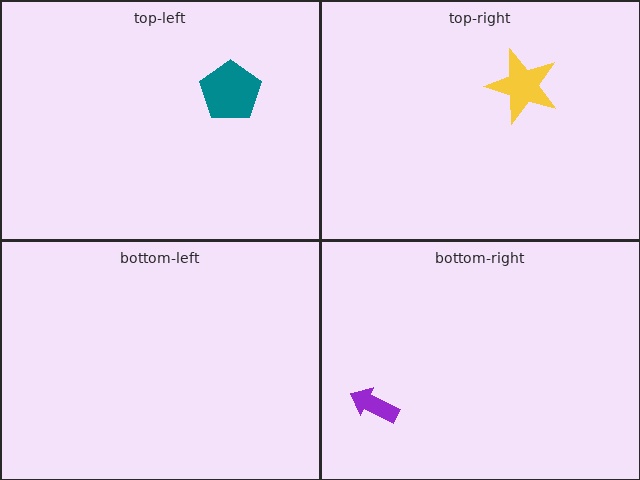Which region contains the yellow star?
The top-right region.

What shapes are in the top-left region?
The teal pentagon.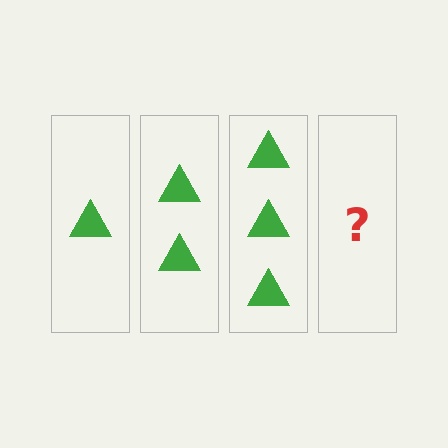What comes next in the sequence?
The next element should be 4 triangles.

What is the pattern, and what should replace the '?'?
The pattern is that each step adds one more triangle. The '?' should be 4 triangles.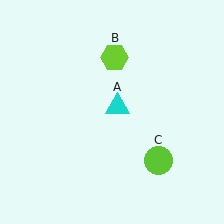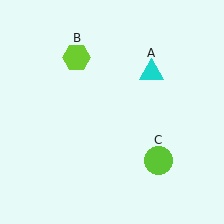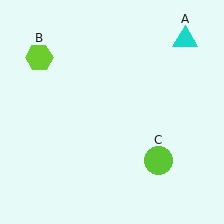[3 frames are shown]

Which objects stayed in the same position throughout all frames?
Lime circle (object C) remained stationary.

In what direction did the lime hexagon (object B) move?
The lime hexagon (object B) moved left.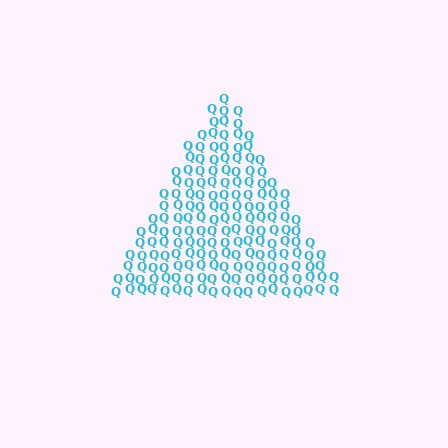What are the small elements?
The small elements are letter Q's.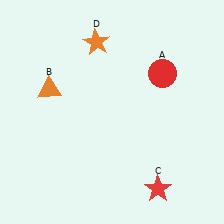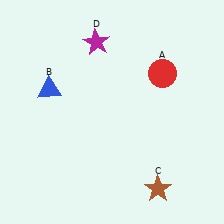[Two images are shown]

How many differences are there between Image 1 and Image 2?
There are 3 differences between the two images.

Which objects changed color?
B changed from orange to blue. C changed from red to brown. D changed from orange to magenta.